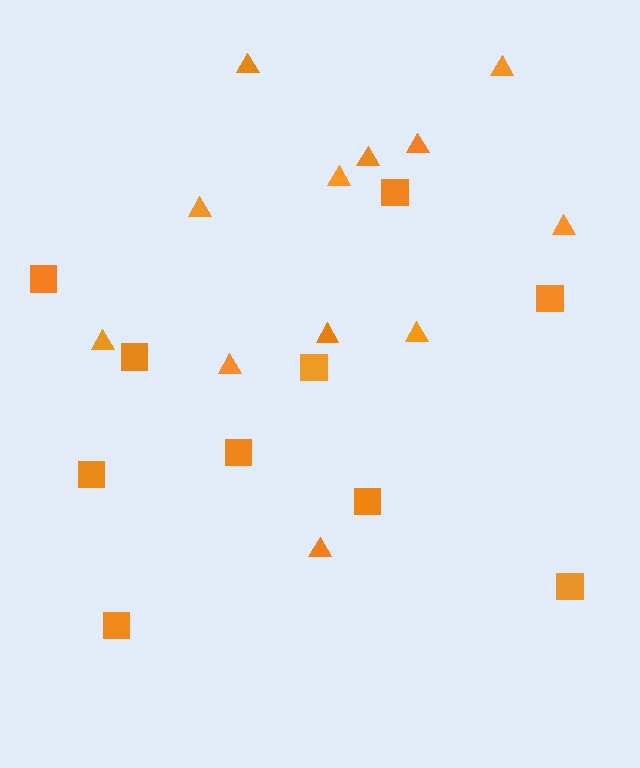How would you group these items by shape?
There are 2 groups: one group of squares (10) and one group of triangles (12).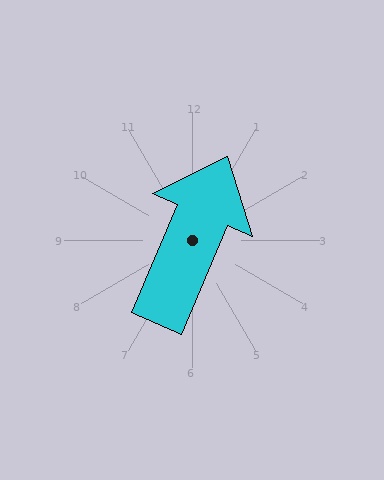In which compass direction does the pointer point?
Northeast.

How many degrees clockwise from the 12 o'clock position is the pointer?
Approximately 23 degrees.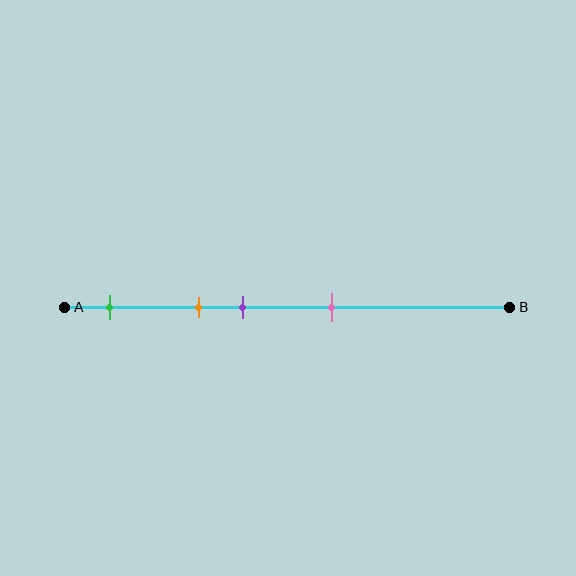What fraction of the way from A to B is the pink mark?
The pink mark is approximately 60% (0.6) of the way from A to B.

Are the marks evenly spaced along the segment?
No, the marks are not evenly spaced.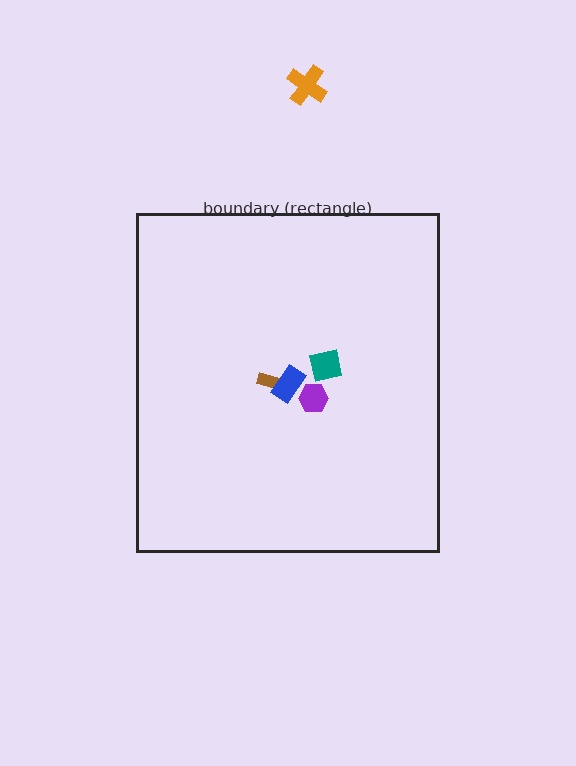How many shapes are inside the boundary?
4 inside, 1 outside.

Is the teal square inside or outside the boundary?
Inside.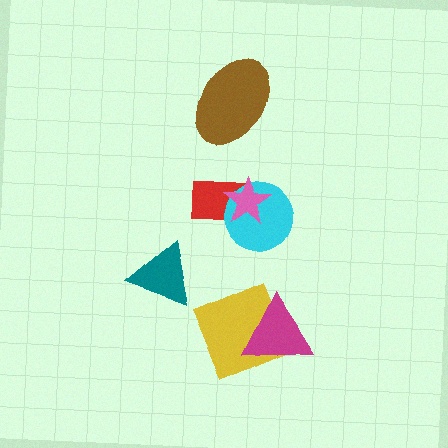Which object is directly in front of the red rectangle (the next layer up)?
The cyan circle is directly in front of the red rectangle.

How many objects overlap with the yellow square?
1 object overlaps with the yellow square.